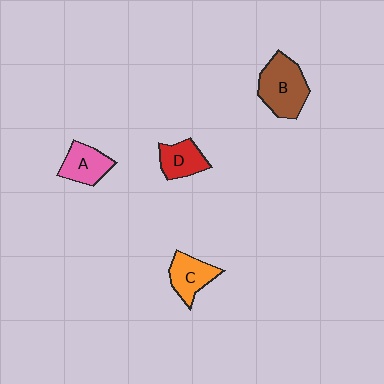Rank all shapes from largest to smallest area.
From largest to smallest: B (brown), C (orange), A (pink), D (red).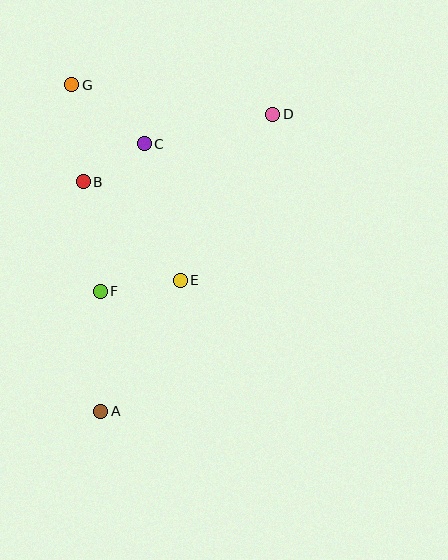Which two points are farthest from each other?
Points A and D are farthest from each other.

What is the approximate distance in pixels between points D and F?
The distance between D and F is approximately 247 pixels.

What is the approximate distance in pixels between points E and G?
The distance between E and G is approximately 224 pixels.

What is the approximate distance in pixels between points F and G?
The distance between F and G is approximately 208 pixels.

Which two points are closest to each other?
Points B and C are closest to each other.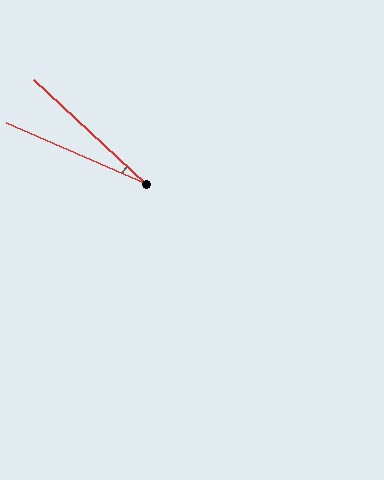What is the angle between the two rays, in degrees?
Approximately 19 degrees.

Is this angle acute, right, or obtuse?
It is acute.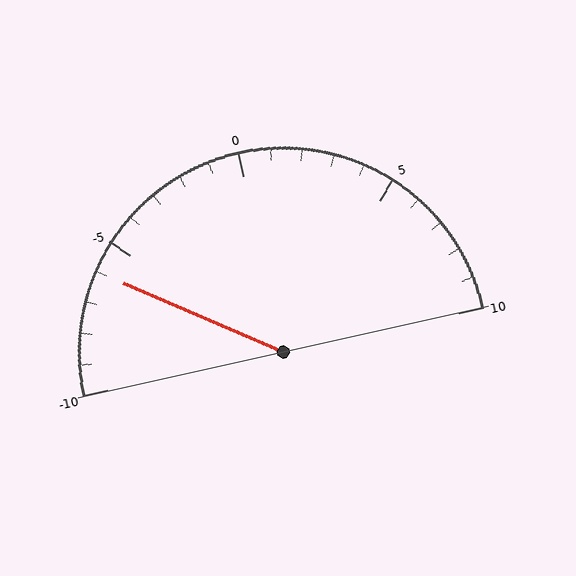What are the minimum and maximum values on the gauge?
The gauge ranges from -10 to 10.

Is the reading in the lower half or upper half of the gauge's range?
The reading is in the lower half of the range (-10 to 10).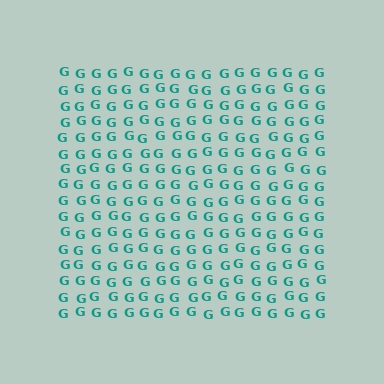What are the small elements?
The small elements are letter G's.